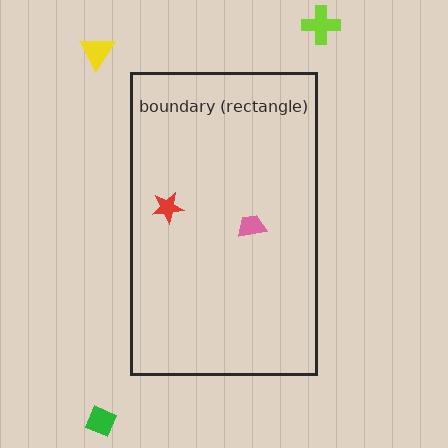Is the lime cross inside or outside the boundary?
Outside.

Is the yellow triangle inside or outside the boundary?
Outside.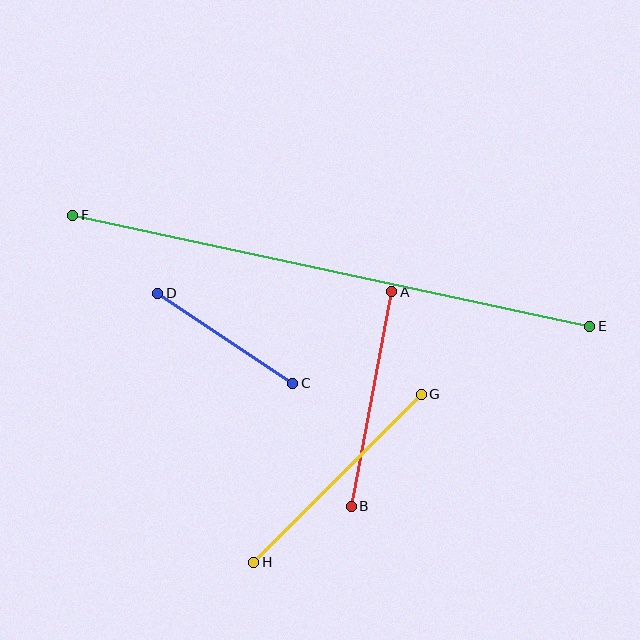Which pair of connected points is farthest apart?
Points E and F are farthest apart.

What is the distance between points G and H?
The distance is approximately 237 pixels.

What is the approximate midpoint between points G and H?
The midpoint is at approximately (338, 478) pixels.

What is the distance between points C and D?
The distance is approximately 162 pixels.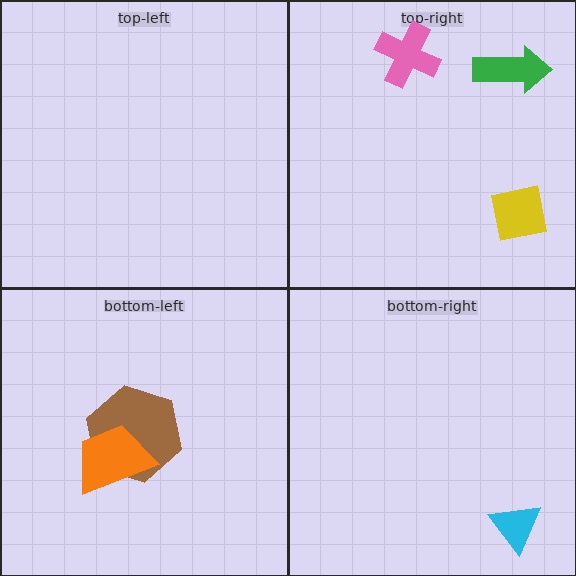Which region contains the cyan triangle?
The bottom-right region.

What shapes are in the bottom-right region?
The cyan triangle.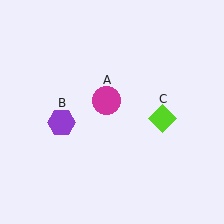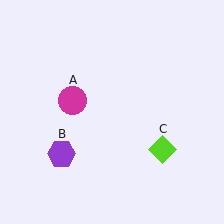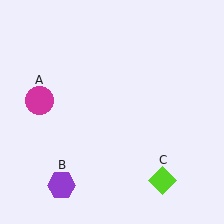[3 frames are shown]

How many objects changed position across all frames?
3 objects changed position: magenta circle (object A), purple hexagon (object B), lime diamond (object C).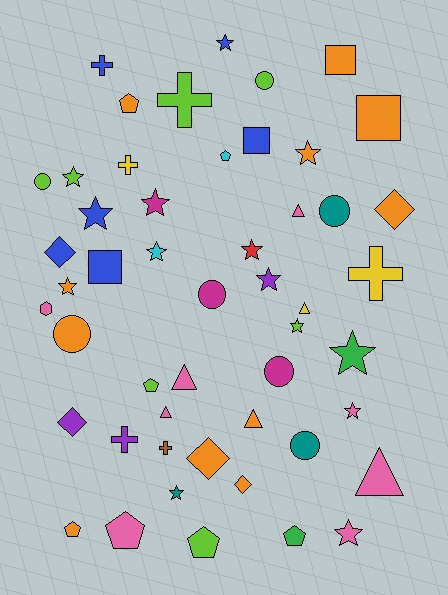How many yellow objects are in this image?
There are 3 yellow objects.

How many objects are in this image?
There are 50 objects.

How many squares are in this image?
There are 4 squares.